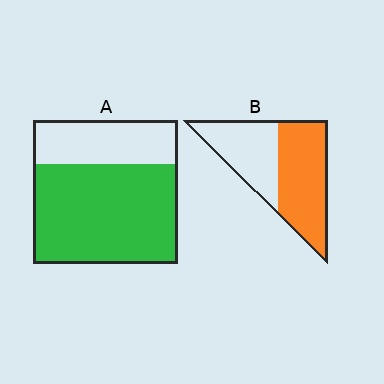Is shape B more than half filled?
Yes.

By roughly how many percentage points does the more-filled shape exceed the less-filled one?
By roughly 15 percentage points (A over B).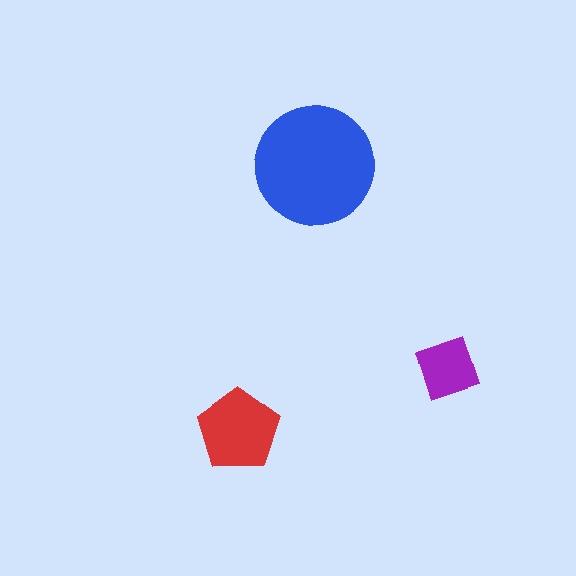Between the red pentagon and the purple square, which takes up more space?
The red pentagon.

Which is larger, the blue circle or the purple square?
The blue circle.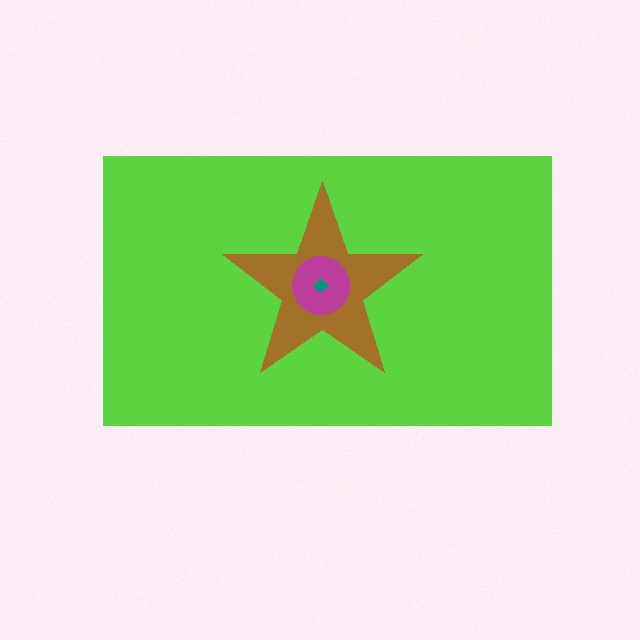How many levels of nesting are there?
4.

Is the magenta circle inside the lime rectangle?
Yes.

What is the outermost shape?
The lime rectangle.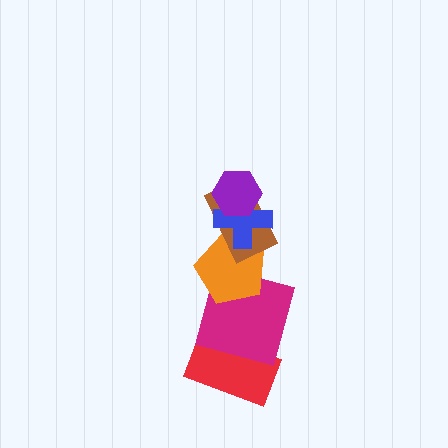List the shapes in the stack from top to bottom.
From top to bottom: the purple hexagon, the blue cross, the brown rectangle, the orange pentagon, the magenta square, the red rectangle.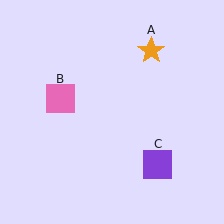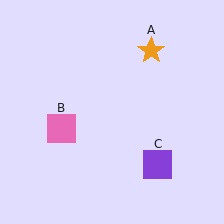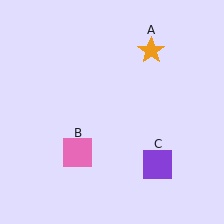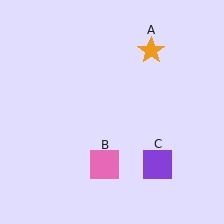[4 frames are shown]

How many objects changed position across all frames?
1 object changed position: pink square (object B).